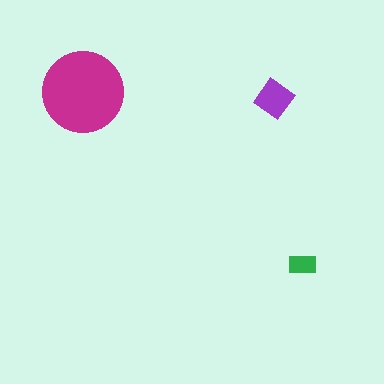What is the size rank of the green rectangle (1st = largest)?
3rd.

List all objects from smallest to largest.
The green rectangle, the purple diamond, the magenta circle.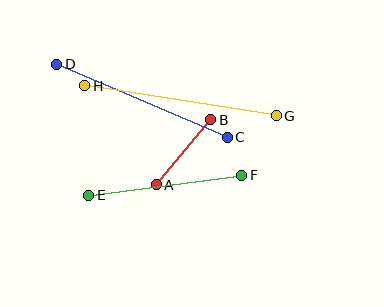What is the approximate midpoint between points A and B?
The midpoint is at approximately (183, 152) pixels.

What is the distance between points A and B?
The distance is approximately 85 pixels.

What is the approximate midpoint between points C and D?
The midpoint is at approximately (142, 101) pixels.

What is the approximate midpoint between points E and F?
The midpoint is at approximately (165, 185) pixels.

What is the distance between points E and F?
The distance is approximately 155 pixels.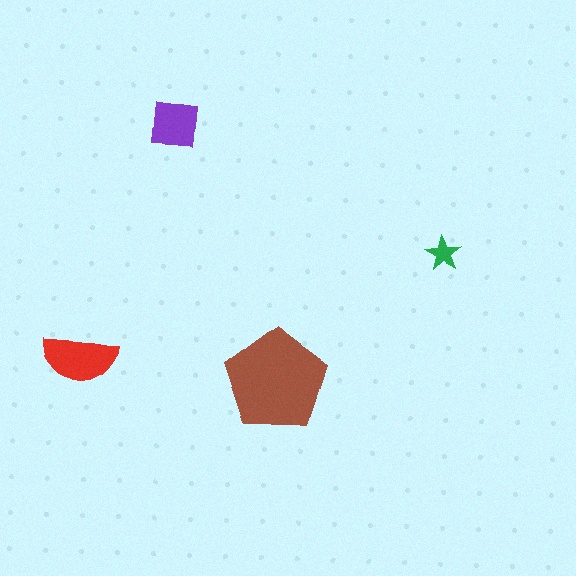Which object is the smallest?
The green star.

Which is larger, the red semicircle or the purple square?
The red semicircle.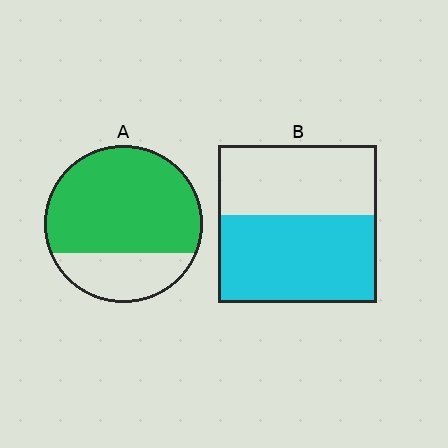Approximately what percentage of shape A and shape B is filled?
A is approximately 75% and B is approximately 55%.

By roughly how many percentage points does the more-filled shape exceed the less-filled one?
By roughly 15 percentage points (A over B).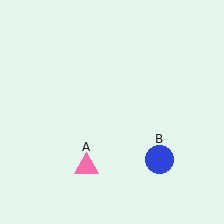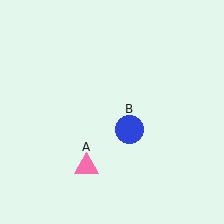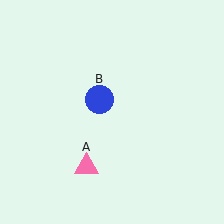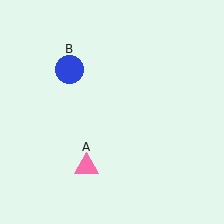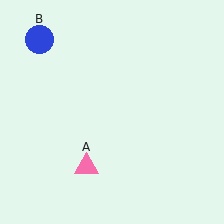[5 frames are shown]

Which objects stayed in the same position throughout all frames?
Pink triangle (object A) remained stationary.